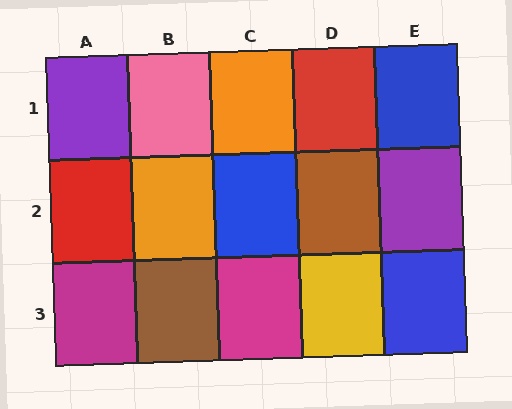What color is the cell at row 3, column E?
Blue.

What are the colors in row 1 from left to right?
Purple, pink, orange, red, blue.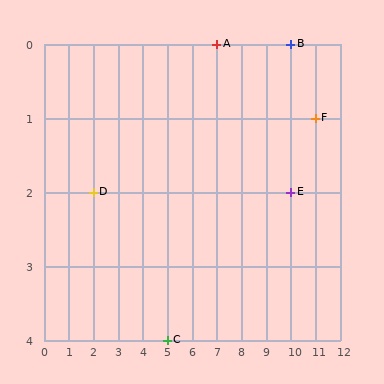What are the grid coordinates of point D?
Point D is at grid coordinates (2, 2).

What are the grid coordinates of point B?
Point B is at grid coordinates (10, 0).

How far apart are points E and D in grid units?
Points E and D are 8 columns apart.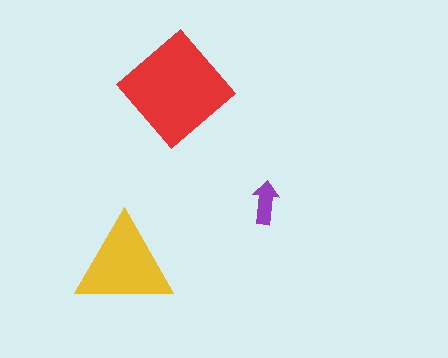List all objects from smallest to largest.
The purple arrow, the yellow triangle, the red diamond.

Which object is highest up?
The red diamond is topmost.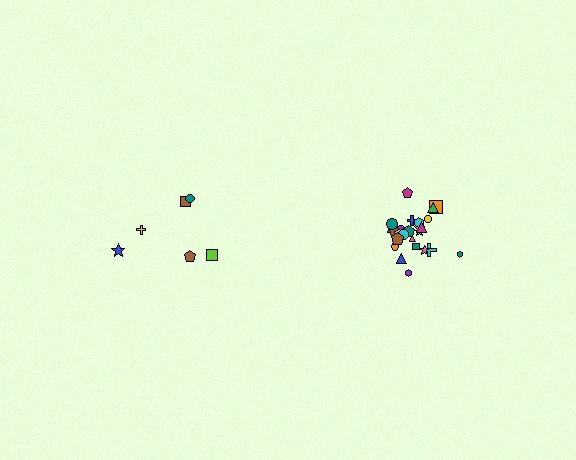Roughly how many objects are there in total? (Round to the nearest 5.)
Roughly 30 objects in total.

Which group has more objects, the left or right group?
The right group.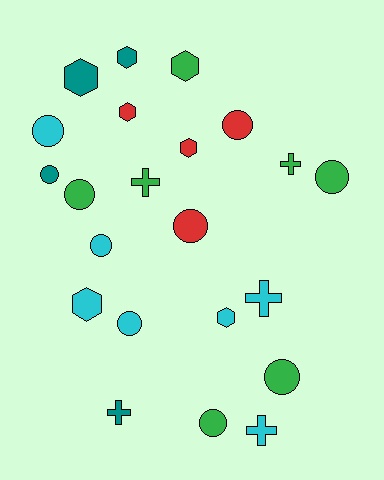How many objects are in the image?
There are 22 objects.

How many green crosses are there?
There are 2 green crosses.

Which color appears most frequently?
Green, with 7 objects.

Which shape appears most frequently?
Circle, with 10 objects.